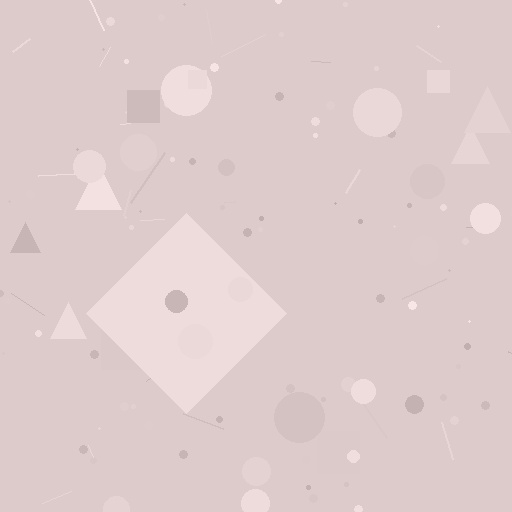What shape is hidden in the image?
A diamond is hidden in the image.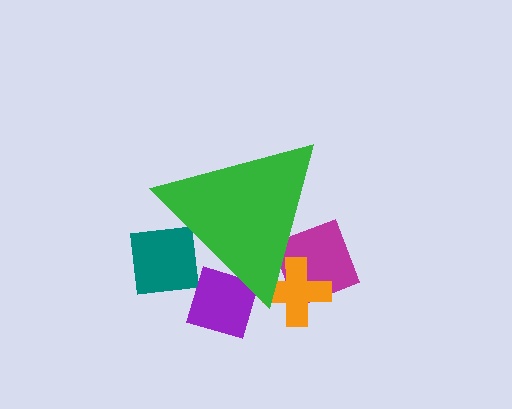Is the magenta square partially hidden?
Yes, the magenta square is partially hidden behind the green triangle.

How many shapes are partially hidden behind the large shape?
4 shapes are partially hidden.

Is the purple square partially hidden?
Yes, the purple square is partially hidden behind the green triangle.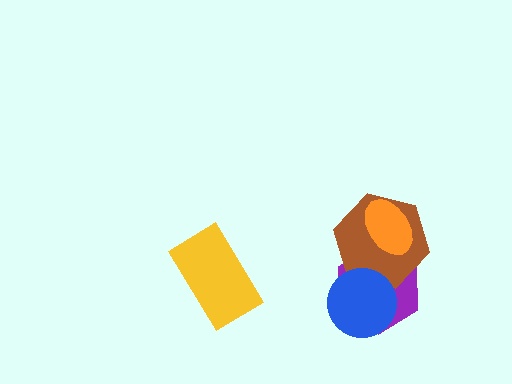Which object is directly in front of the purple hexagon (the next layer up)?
The brown hexagon is directly in front of the purple hexagon.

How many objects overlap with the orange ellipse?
2 objects overlap with the orange ellipse.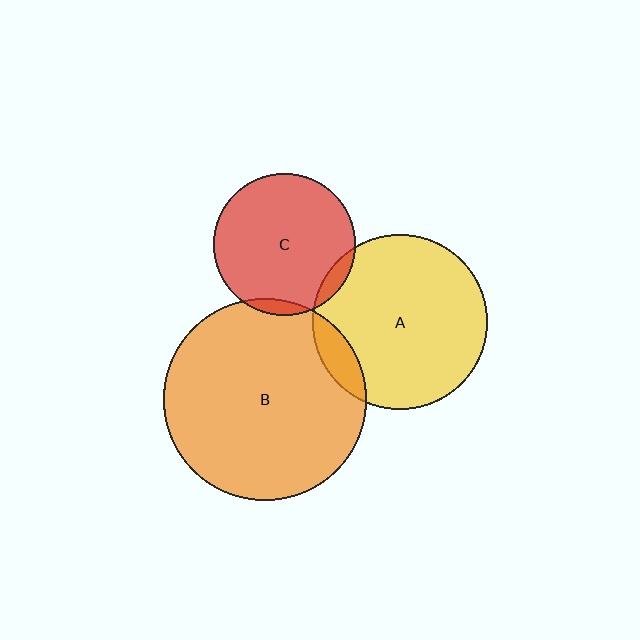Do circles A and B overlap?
Yes.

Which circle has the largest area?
Circle B (orange).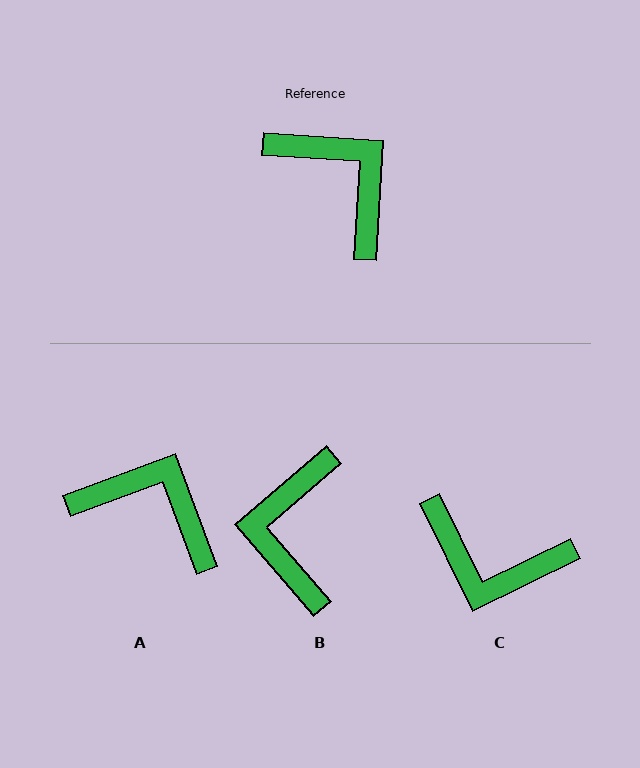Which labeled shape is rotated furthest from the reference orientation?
C, about 150 degrees away.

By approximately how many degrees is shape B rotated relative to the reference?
Approximately 134 degrees counter-clockwise.